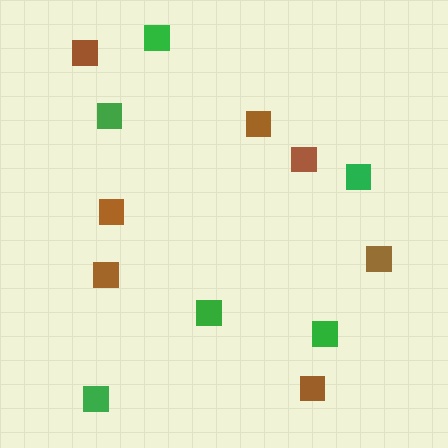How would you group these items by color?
There are 2 groups: one group of brown squares (7) and one group of green squares (6).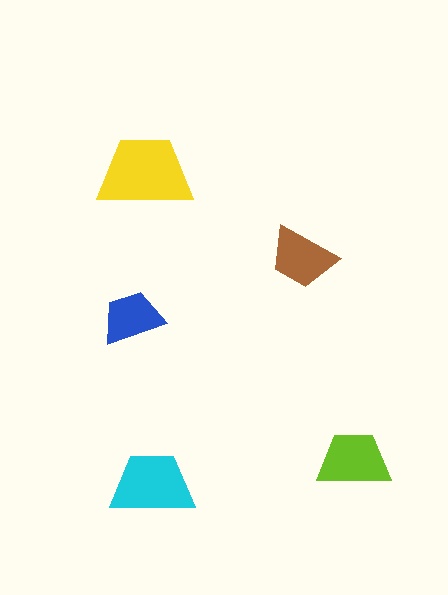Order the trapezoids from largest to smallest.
the yellow one, the cyan one, the lime one, the brown one, the blue one.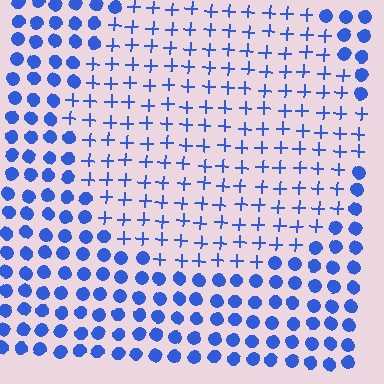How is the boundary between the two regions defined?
The boundary is defined by a change in element shape: plus signs inside vs. circles outside. All elements share the same color and spacing.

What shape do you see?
I see a circle.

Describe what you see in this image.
The image is filled with small blue elements arranged in a uniform grid. A circle-shaped region contains plus signs, while the surrounding area contains circles. The boundary is defined purely by the change in element shape.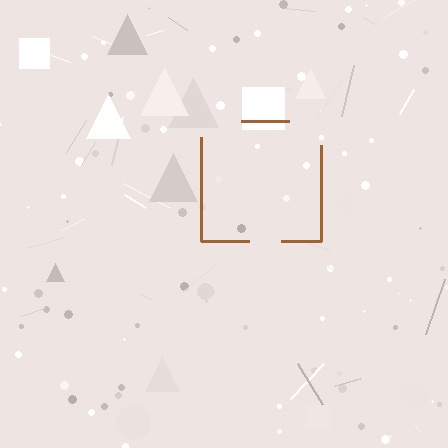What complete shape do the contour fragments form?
The contour fragments form a square.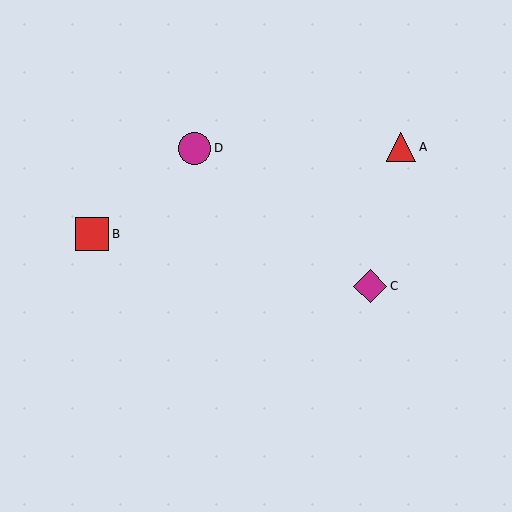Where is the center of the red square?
The center of the red square is at (92, 234).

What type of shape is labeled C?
Shape C is a magenta diamond.